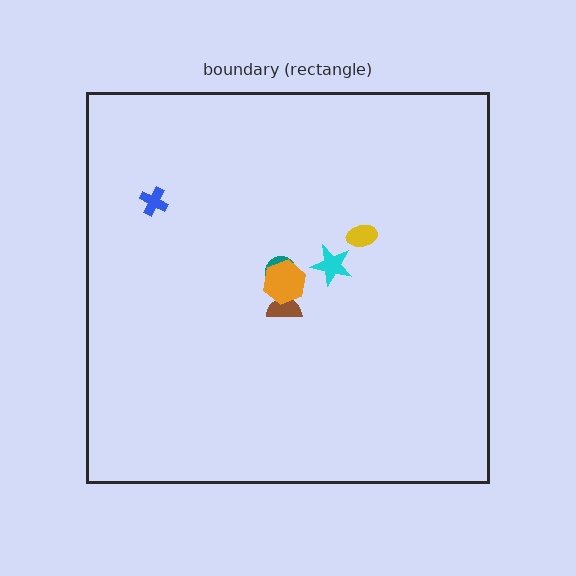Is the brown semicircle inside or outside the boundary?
Inside.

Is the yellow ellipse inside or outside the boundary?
Inside.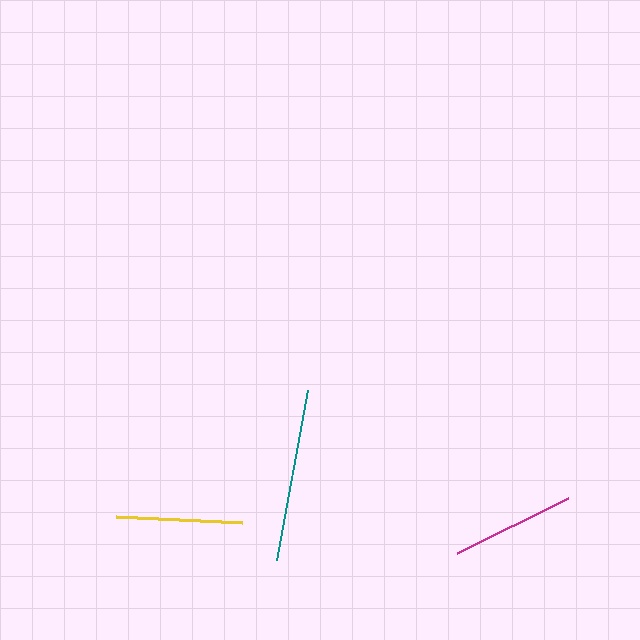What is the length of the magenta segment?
The magenta segment is approximately 124 pixels long.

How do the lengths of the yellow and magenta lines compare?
The yellow and magenta lines are approximately the same length.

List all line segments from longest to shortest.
From longest to shortest: teal, yellow, magenta.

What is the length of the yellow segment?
The yellow segment is approximately 127 pixels long.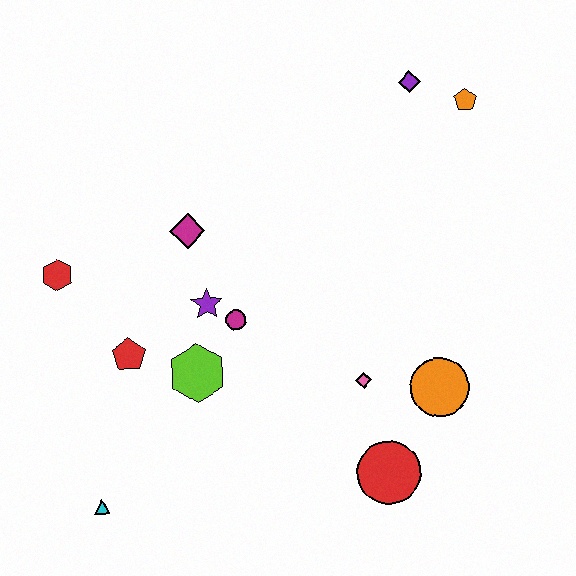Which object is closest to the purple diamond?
The orange pentagon is closest to the purple diamond.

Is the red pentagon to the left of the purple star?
Yes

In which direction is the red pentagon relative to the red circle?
The red pentagon is to the left of the red circle.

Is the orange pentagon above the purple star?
Yes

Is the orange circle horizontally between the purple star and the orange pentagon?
Yes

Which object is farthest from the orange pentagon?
The cyan triangle is farthest from the orange pentagon.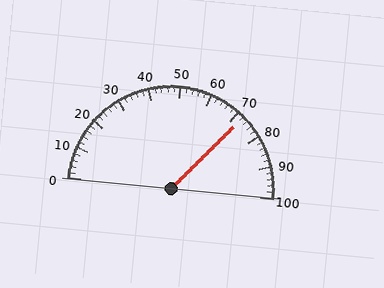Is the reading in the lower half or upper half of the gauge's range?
The reading is in the upper half of the range (0 to 100).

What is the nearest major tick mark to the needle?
The nearest major tick mark is 70.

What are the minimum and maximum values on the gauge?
The gauge ranges from 0 to 100.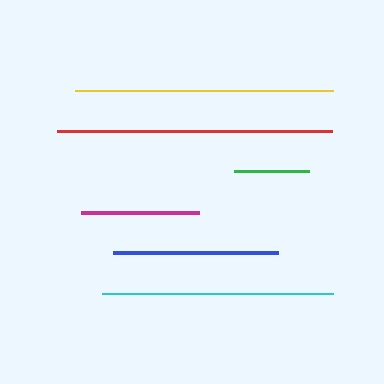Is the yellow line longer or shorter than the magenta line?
The yellow line is longer than the magenta line.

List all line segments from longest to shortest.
From longest to shortest: red, yellow, cyan, blue, magenta, green.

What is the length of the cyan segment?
The cyan segment is approximately 231 pixels long.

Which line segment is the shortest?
The green line is the shortest at approximately 76 pixels.